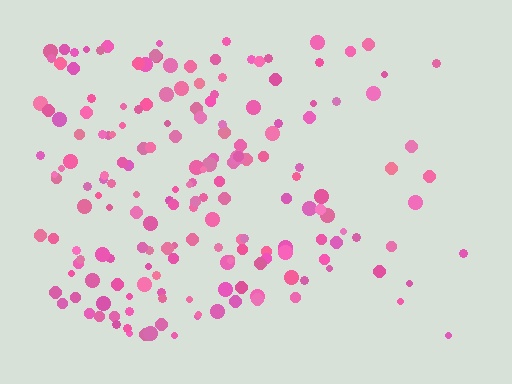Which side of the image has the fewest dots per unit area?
The right.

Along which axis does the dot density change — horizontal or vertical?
Horizontal.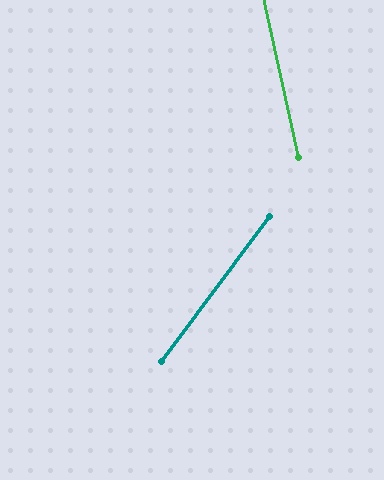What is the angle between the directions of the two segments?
Approximately 49 degrees.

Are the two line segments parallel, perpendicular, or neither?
Neither parallel nor perpendicular — they differ by about 49°.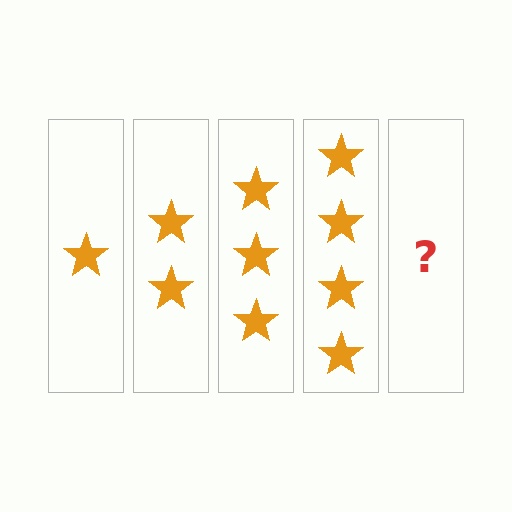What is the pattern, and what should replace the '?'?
The pattern is that each step adds one more star. The '?' should be 5 stars.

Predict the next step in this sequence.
The next step is 5 stars.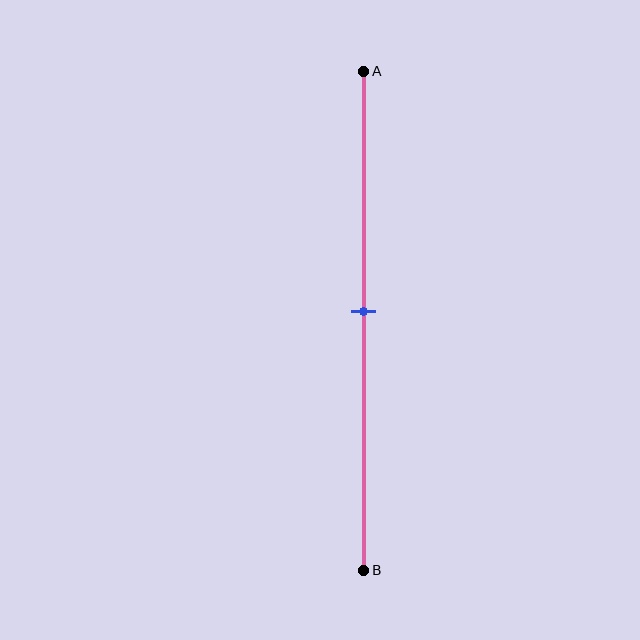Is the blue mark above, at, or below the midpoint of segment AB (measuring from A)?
The blue mark is approximately at the midpoint of segment AB.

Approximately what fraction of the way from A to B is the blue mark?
The blue mark is approximately 50% of the way from A to B.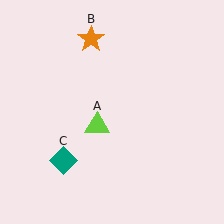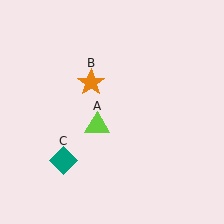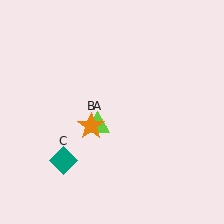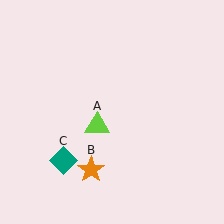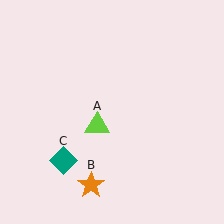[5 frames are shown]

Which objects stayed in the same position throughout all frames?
Lime triangle (object A) and teal diamond (object C) remained stationary.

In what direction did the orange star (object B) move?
The orange star (object B) moved down.